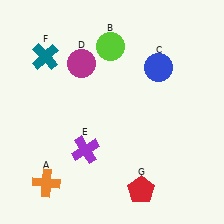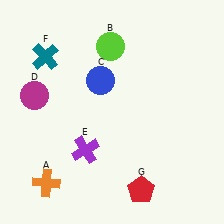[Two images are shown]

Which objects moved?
The objects that moved are: the blue circle (C), the magenta circle (D).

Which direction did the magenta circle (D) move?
The magenta circle (D) moved left.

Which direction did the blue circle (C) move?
The blue circle (C) moved left.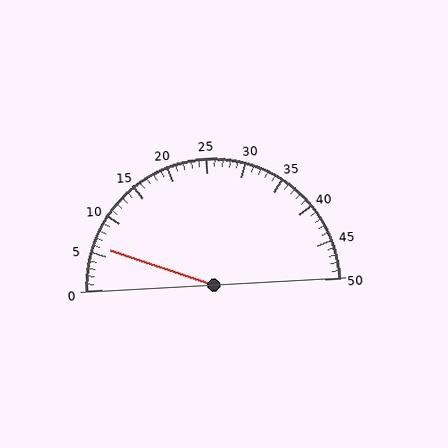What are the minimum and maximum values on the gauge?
The gauge ranges from 0 to 50.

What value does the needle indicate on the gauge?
The needle indicates approximately 6.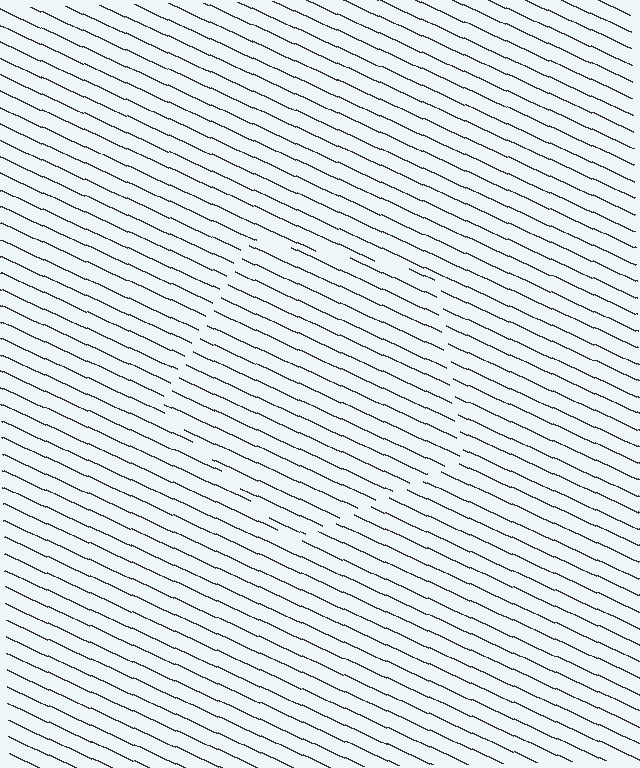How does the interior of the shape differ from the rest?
The interior of the shape contains the same grating, shifted by half a period — the contour is defined by the phase discontinuity where line-ends from the inner and outer gratings abut.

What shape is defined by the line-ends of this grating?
An illusory pentagon. The interior of the shape contains the same grating, shifted by half a period — the contour is defined by the phase discontinuity where line-ends from the inner and outer gratings abut.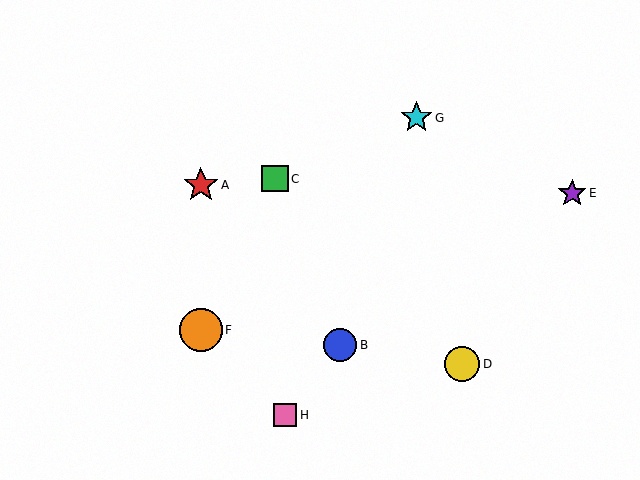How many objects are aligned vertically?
2 objects (A, F) are aligned vertically.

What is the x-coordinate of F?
Object F is at x≈201.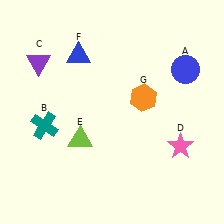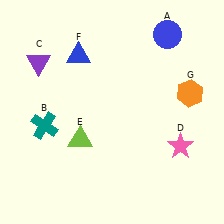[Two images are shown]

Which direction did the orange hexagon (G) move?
The orange hexagon (G) moved right.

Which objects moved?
The objects that moved are: the blue circle (A), the orange hexagon (G).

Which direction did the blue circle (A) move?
The blue circle (A) moved up.